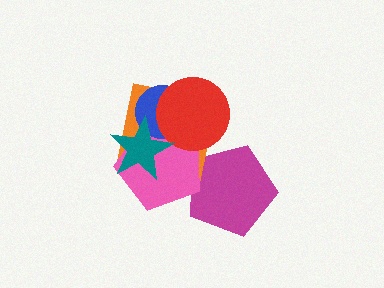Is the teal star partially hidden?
No, no other shape covers it.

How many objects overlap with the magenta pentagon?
1 object overlaps with the magenta pentagon.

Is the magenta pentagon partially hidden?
Yes, it is partially covered by another shape.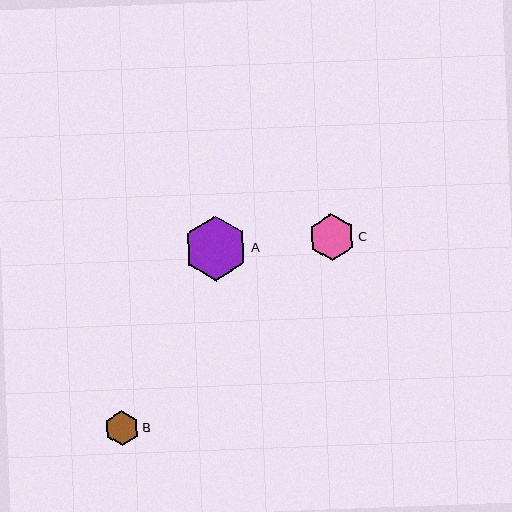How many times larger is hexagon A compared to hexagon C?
Hexagon A is approximately 1.4 times the size of hexagon C.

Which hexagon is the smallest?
Hexagon B is the smallest with a size of approximately 35 pixels.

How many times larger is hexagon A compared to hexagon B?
Hexagon A is approximately 1.8 times the size of hexagon B.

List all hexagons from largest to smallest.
From largest to smallest: A, C, B.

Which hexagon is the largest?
Hexagon A is the largest with a size of approximately 64 pixels.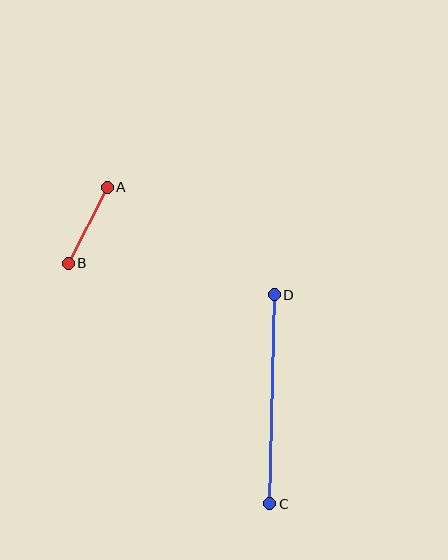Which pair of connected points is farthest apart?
Points C and D are farthest apart.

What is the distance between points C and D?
The distance is approximately 209 pixels.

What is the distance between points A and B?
The distance is approximately 85 pixels.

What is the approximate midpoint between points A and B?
The midpoint is at approximately (88, 225) pixels.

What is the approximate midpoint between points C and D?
The midpoint is at approximately (272, 399) pixels.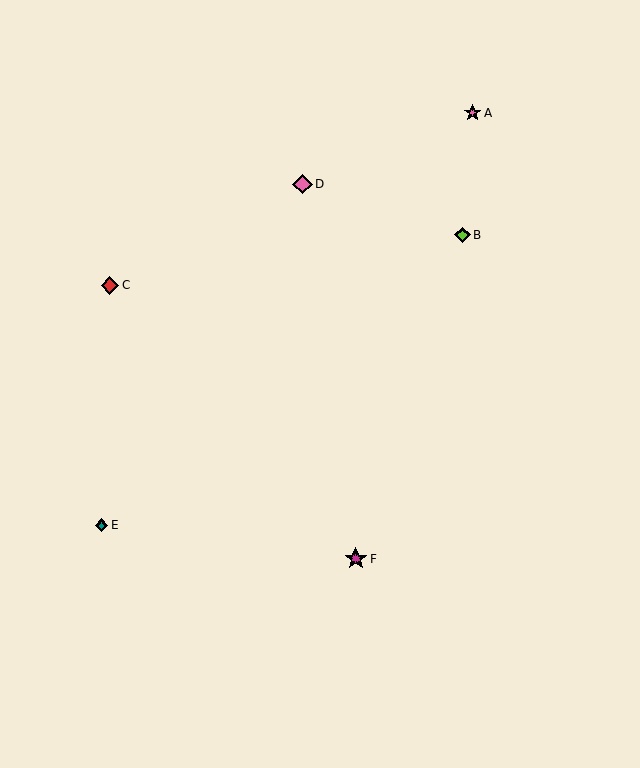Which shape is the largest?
The magenta star (labeled F) is the largest.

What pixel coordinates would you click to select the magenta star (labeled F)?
Click at (356, 559) to select the magenta star F.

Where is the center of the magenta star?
The center of the magenta star is at (356, 559).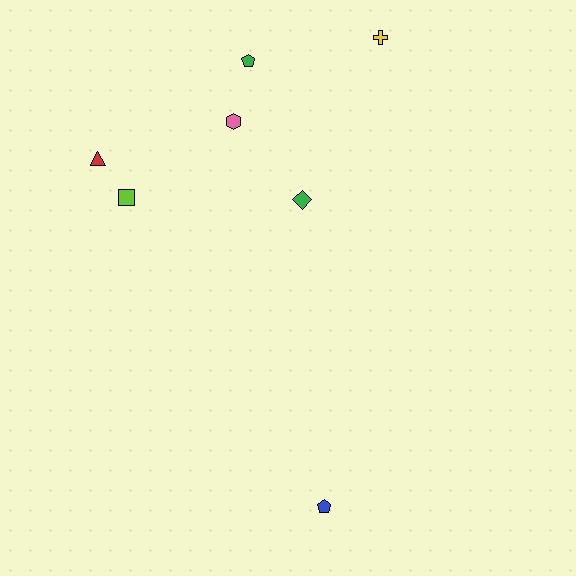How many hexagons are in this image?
There is 1 hexagon.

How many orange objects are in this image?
There are no orange objects.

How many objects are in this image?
There are 7 objects.